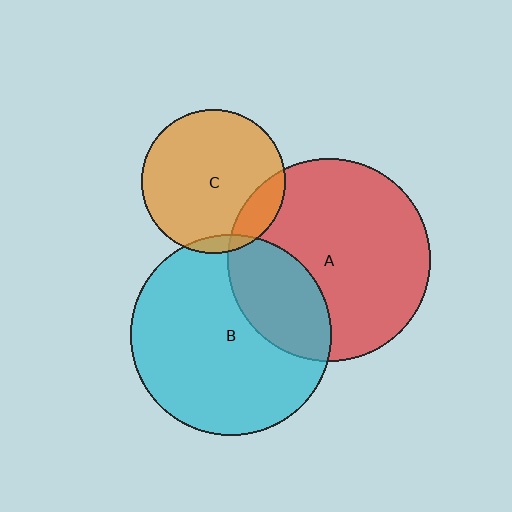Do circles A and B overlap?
Yes.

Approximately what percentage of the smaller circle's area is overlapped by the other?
Approximately 25%.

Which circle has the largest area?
Circle A (red).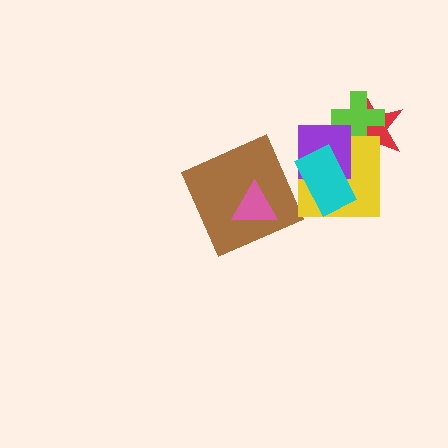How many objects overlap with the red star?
3 objects overlap with the red star.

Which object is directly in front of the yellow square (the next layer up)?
The purple square is directly in front of the yellow square.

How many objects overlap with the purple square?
3 objects overlap with the purple square.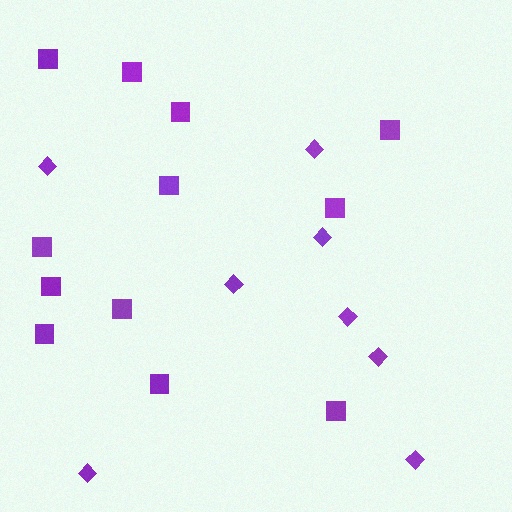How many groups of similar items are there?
There are 2 groups: one group of diamonds (8) and one group of squares (12).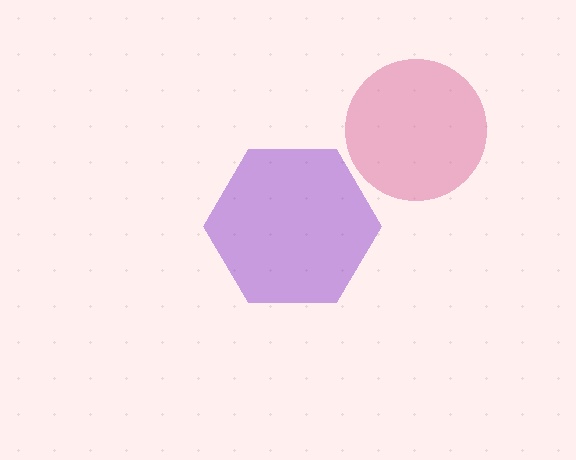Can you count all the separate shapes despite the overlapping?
Yes, there are 2 separate shapes.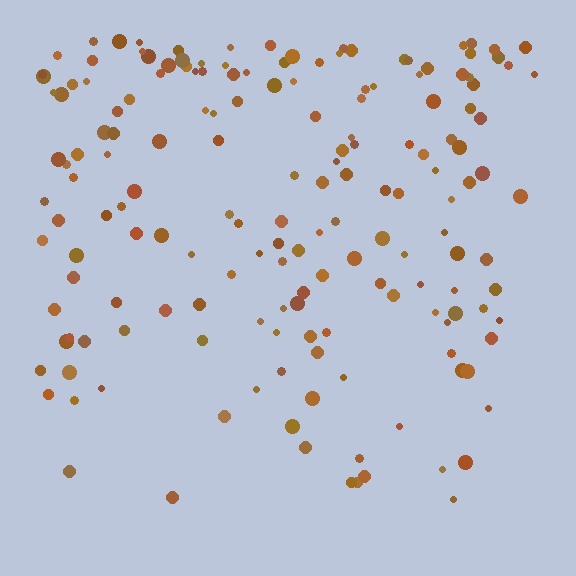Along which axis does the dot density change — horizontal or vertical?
Vertical.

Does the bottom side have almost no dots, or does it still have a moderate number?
Still a moderate number, just noticeably fewer than the top.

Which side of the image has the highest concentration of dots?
The top.